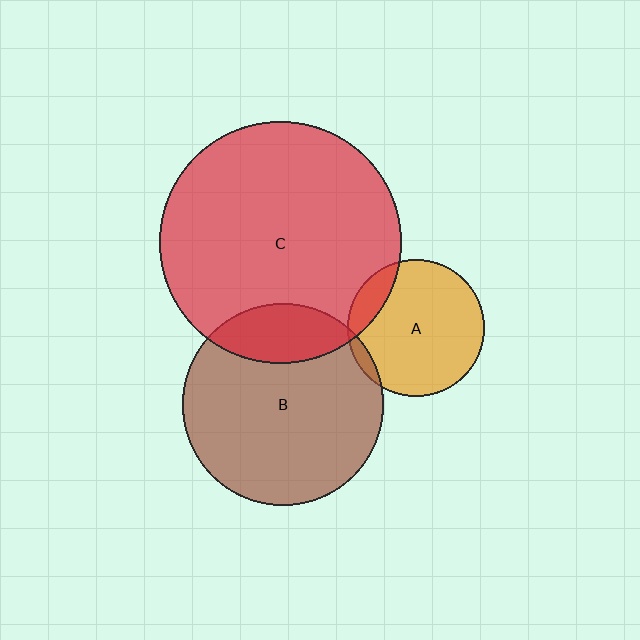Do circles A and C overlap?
Yes.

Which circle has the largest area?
Circle C (red).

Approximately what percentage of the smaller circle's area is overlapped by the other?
Approximately 15%.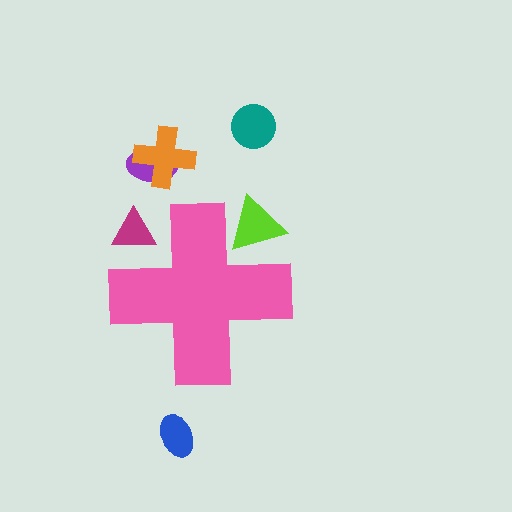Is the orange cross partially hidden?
No, the orange cross is fully visible.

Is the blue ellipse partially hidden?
No, the blue ellipse is fully visible.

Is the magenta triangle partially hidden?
Yes, the magenta triangle is partially hidden behind the pink cross.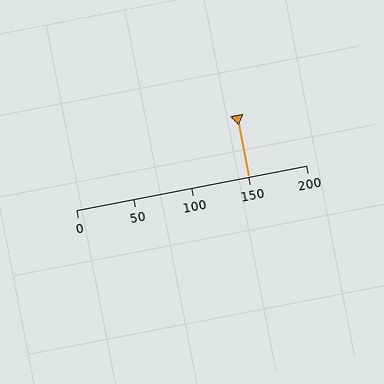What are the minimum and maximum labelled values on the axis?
The axis runs from 0 to 200.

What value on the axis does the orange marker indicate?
The marker indicates approximately 150.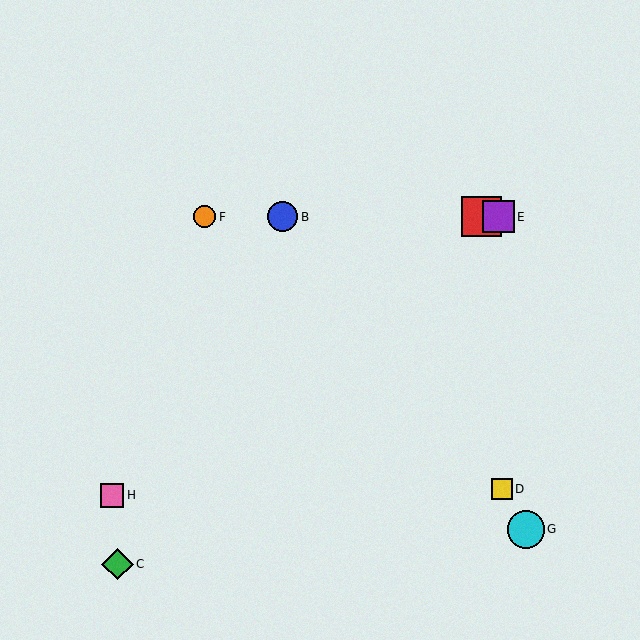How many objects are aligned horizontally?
4 objects (A, B, E, F) are aligned horizontally.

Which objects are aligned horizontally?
Objects A, B, E, F are aligned horizontally.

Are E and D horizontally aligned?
No, E is at y≈217 and D is at y≈489.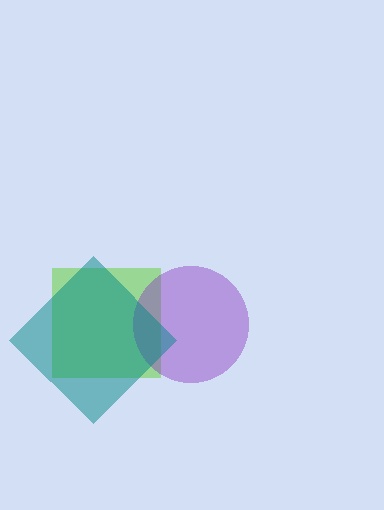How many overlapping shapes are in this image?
There are 3 overlapping shapes in the image.